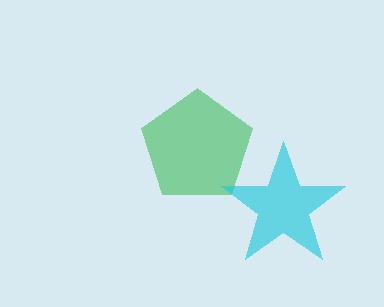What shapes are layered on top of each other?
The layered shapes are: a green pentagon, a cyan star.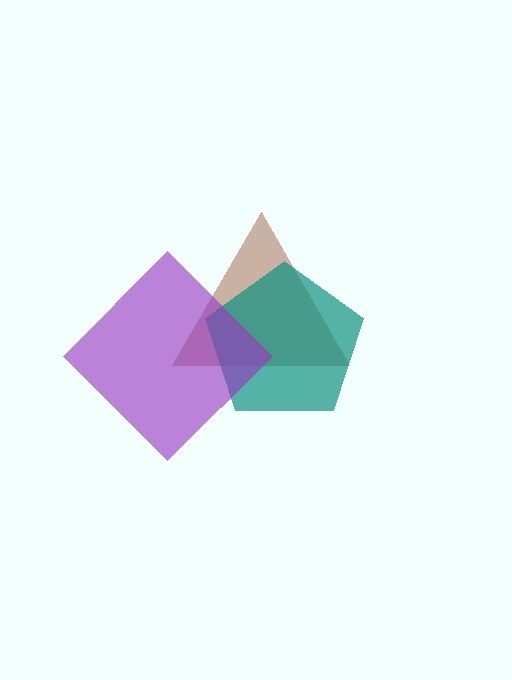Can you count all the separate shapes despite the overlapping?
Yes, there are 3 separate shapes.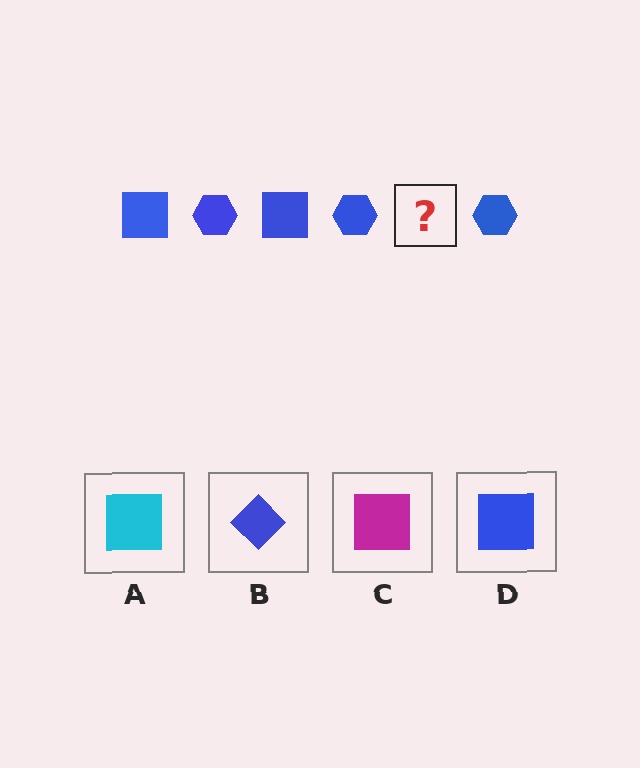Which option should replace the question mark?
Option D.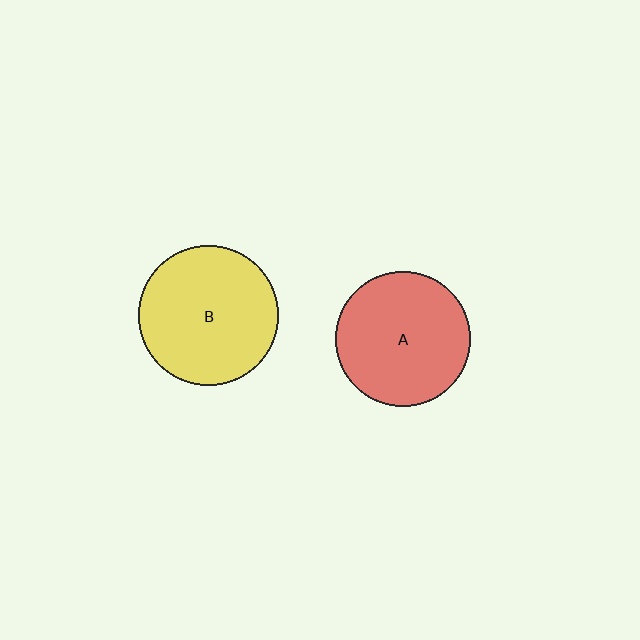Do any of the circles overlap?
No, none of the circles overlap.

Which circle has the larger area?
Circle B (yellow).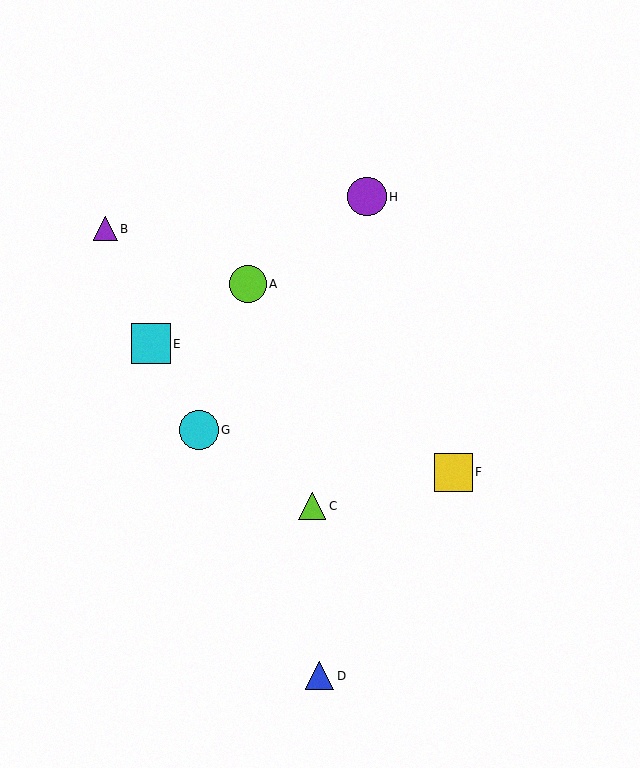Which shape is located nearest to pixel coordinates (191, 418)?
The cyan circle (labeled G) at (199, 430) is nearest to that location.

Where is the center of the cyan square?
The center of the cyan square is at (151, 344).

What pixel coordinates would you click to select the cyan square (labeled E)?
Click at (151, 344) to select the cyan square E.